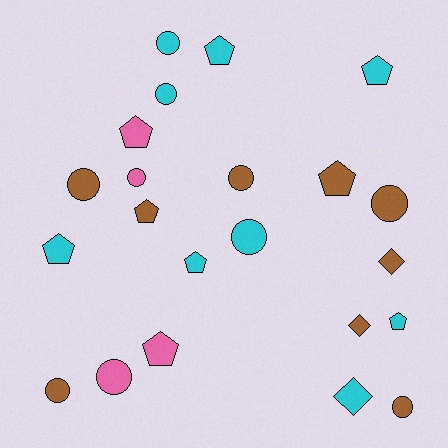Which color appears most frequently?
Brown, with 9 objects.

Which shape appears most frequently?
Circle, with 10 objects.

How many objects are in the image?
There are 22 objects.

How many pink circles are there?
There are 2 pink circles.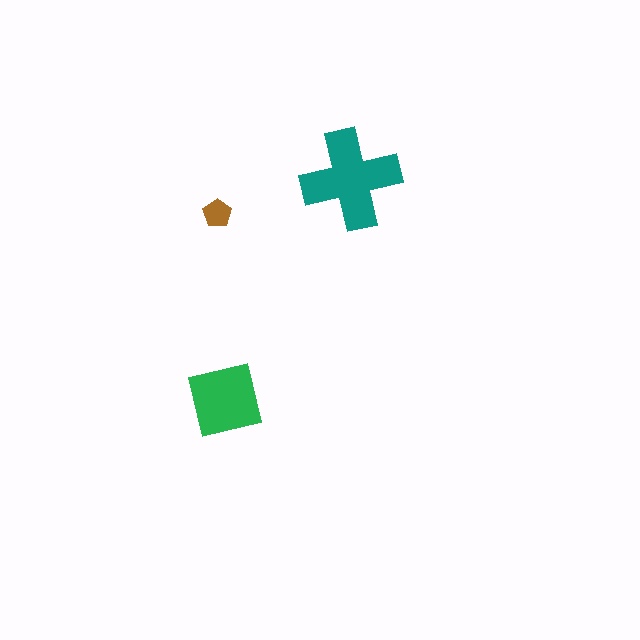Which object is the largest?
The teal cross.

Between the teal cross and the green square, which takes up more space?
The teal cross.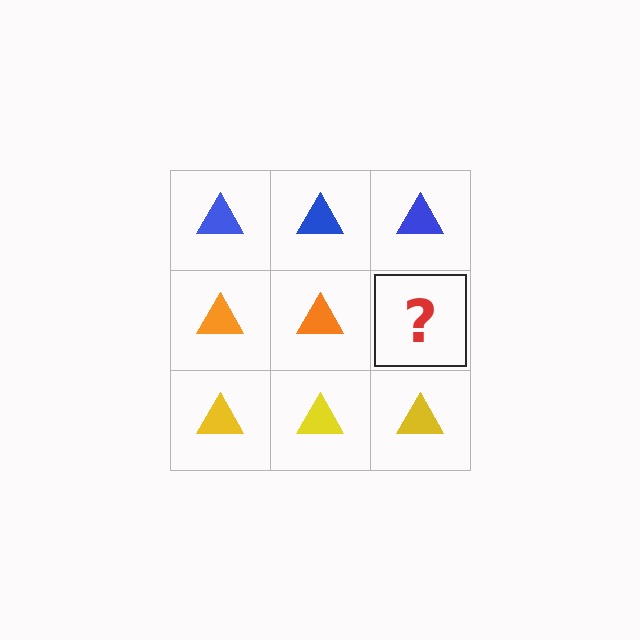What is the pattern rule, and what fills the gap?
The rule is that each row has a consistent color. The gap should be filled with an orange triangle.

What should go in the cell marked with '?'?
The missing cell should contain an orange triangle.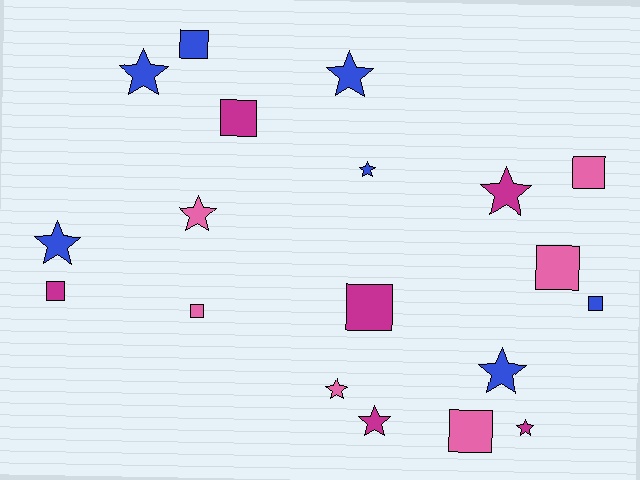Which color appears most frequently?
Blue, with 7 objects.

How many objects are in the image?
There are 19 objects.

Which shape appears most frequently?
Star, with 10 objects.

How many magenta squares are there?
There are 3 magenta squares.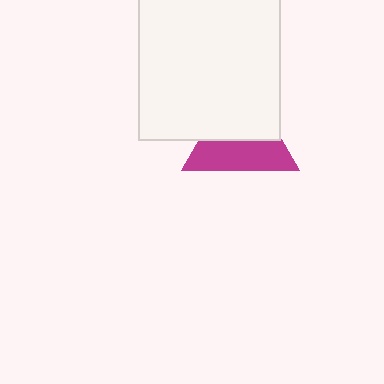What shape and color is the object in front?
The object in front is a white rectangle.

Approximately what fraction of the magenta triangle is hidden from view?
Roughly 51% of the magenta triangle is hidden behind the white rectangle.